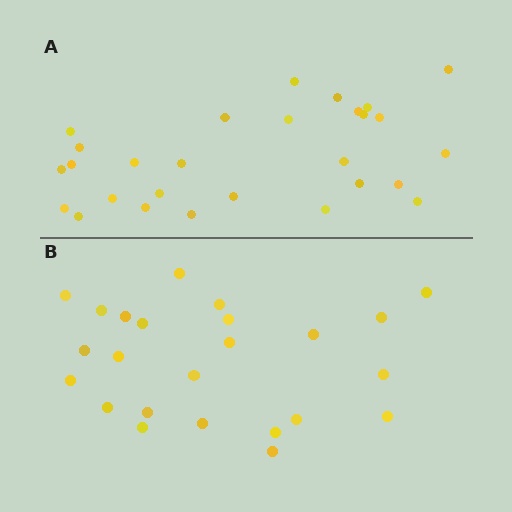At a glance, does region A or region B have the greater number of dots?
Region A (the top region) has more dots.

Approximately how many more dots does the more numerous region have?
Region A has about 4 more dots than region B.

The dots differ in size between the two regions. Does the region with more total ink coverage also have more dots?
No. Region B has more total ink coverage because its dots are larger, but region A actually contains more individual dots. Total area can be misleading — the number of items is what matters here.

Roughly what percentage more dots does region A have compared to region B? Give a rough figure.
About 15% more.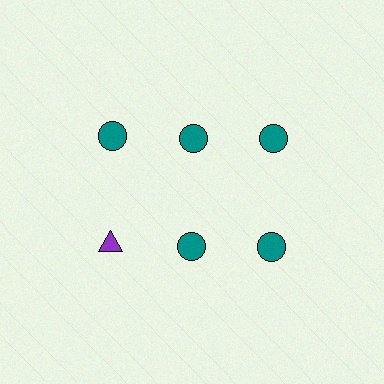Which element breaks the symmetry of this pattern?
The purple triangle in the second row, leftmost column breaks the symmetry. All other shapes are teal circles.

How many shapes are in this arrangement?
There are 6 shapes arranged in a grid pattern.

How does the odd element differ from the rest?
It differs in both color (purple instead of teal) and shape (triangle instead of circle).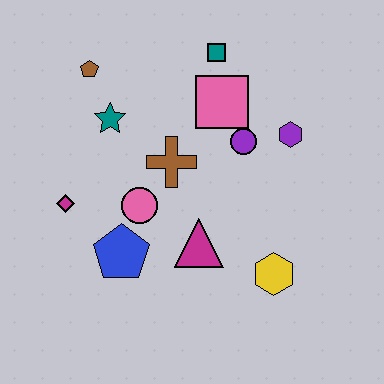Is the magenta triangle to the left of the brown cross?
No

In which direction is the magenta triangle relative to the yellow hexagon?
The magenta triangle is to the left of the yellow hexagon.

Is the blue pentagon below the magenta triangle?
Yes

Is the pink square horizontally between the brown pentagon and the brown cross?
No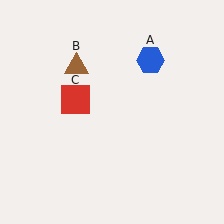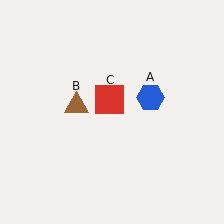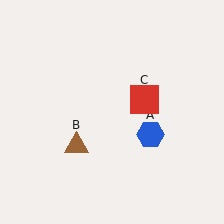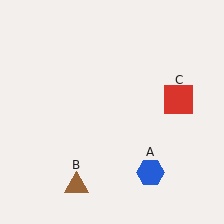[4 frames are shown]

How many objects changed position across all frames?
3 objects changed position: blue hexagon (object A), brown triangle (object B), red square (object C).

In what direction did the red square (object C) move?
The red square (object C) moved right.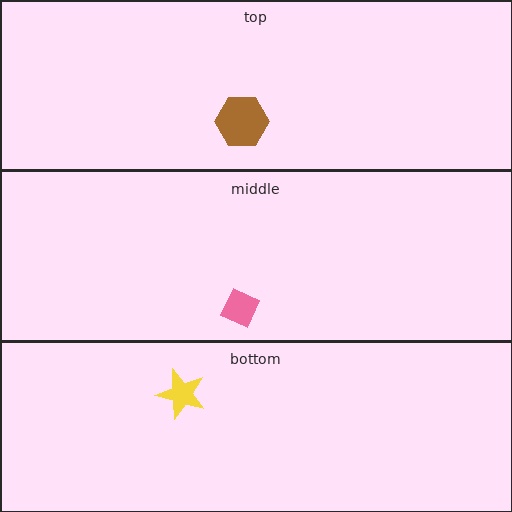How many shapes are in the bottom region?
1.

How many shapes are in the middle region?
1.